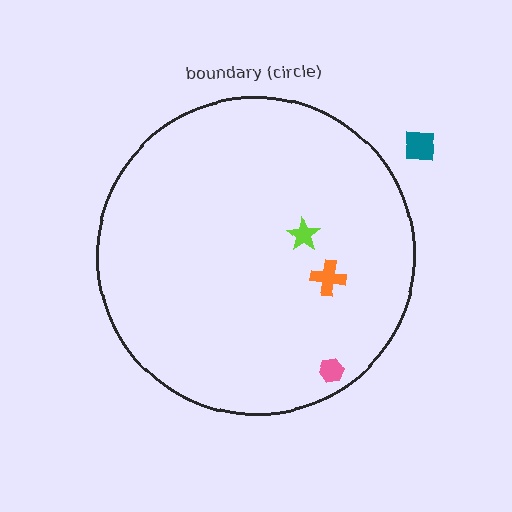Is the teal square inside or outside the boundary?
Outside.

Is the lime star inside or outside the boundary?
Inside.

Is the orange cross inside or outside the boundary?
Inside.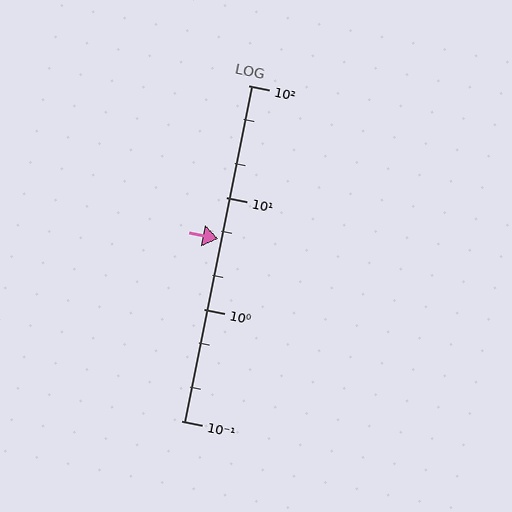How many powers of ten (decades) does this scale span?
The scale spans 3 decades, from 0.1 to 100.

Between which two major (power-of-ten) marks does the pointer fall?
The pointer is between 1 and 10.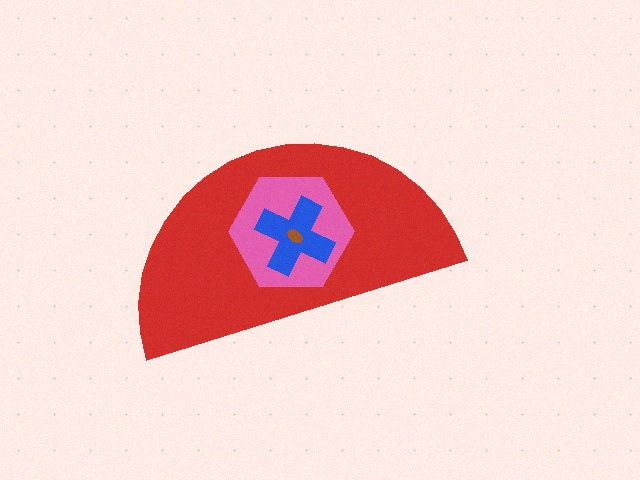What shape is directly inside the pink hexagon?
The blue cross.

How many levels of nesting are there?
4.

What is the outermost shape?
The red semicircle.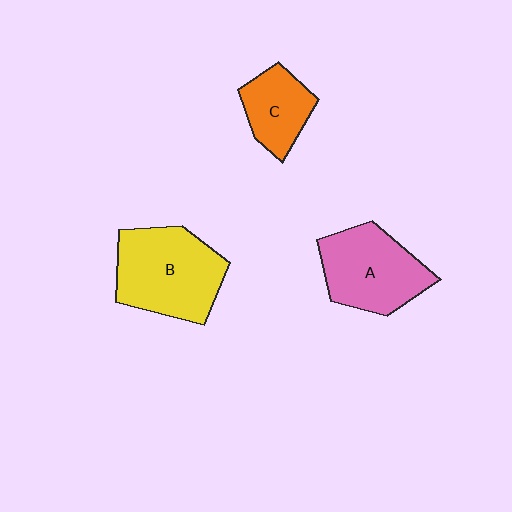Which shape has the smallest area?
Shape C (orange).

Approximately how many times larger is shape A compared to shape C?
Approximately 1.6 times.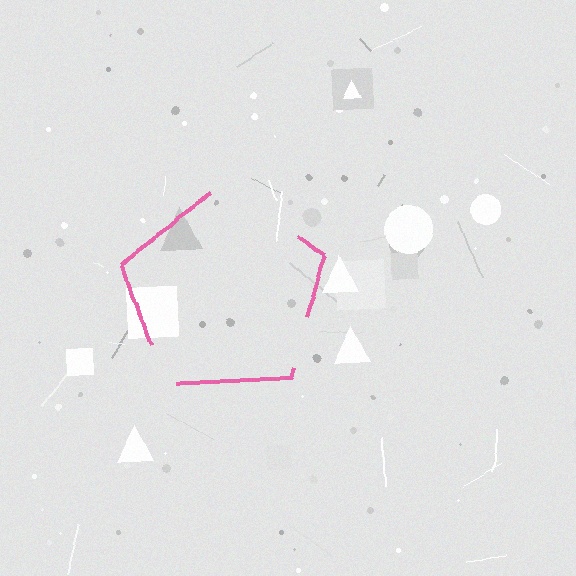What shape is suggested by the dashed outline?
The dashed outline suggests a pentagon.